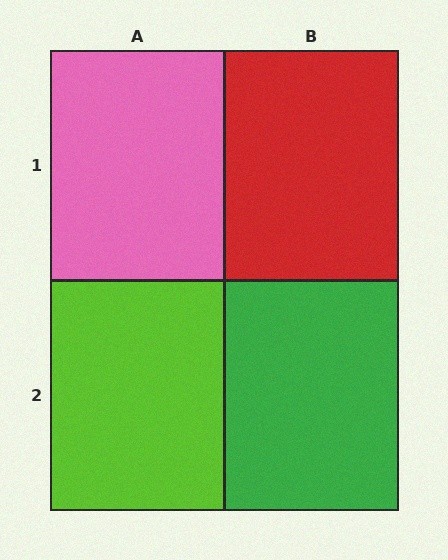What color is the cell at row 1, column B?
Red.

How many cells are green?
1 cell is green.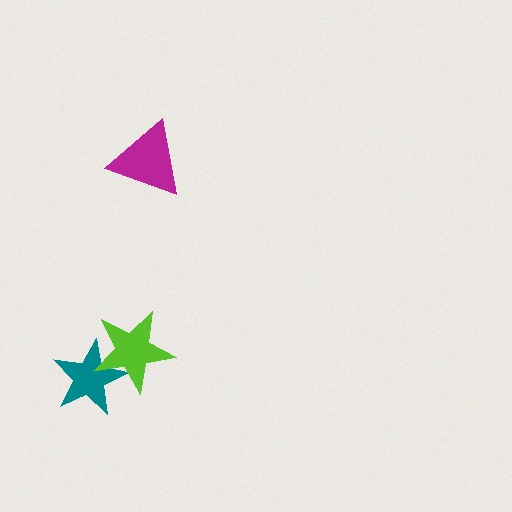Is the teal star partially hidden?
Yes, it is partially covered by another shape.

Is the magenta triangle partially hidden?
No, no other shape covers it.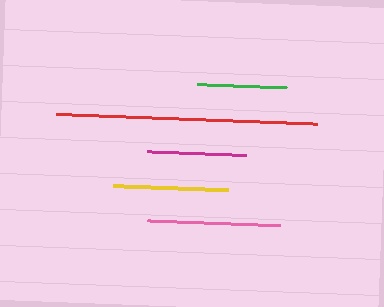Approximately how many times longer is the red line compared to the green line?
The red line is approximately 2.9 times the length of the green line.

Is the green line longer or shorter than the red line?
The red line is longer than the green line.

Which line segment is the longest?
The red line is the longest at approximately 261 pixels.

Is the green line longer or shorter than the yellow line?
The yellow line is longer than the green line.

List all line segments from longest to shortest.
From longest to shortest: red, pink, yellow, magenta, green.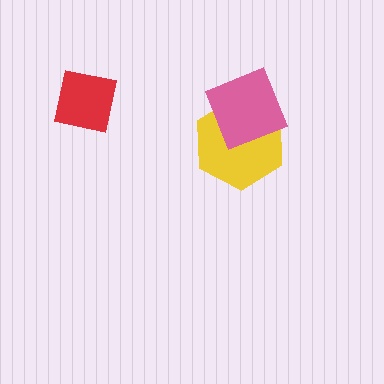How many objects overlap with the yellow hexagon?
1 object overlaps with the yellow hexagon.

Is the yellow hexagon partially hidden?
Yes, it is partially covered by another shape.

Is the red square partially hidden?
No, no other shape covers it.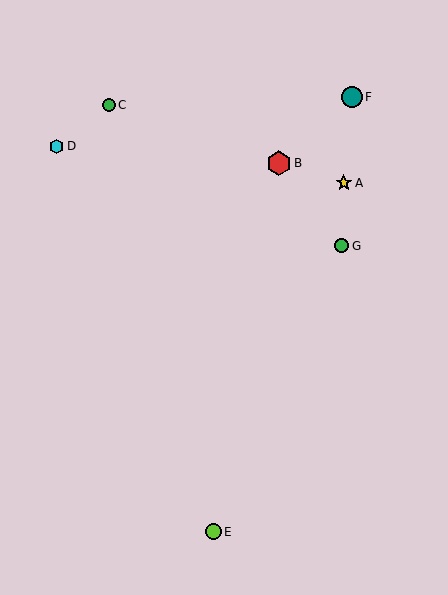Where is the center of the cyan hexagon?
The center of the cyan hexagon is at (57, 146).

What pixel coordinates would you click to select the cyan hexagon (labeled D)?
Click at (57, 146) to select the cyan hexagon D.